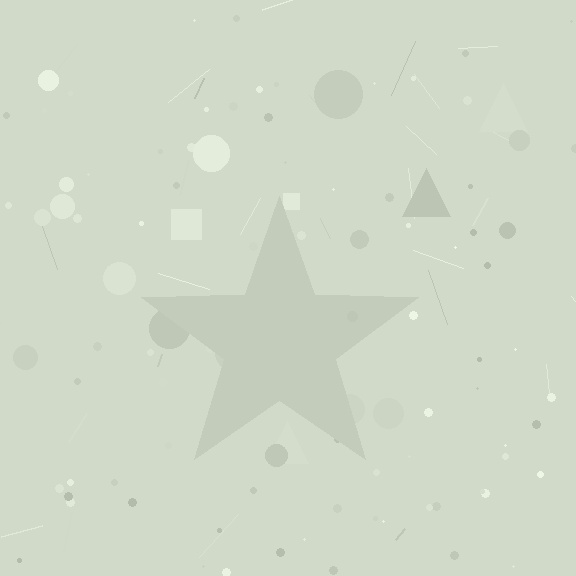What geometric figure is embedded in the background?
A star is embedded in the background.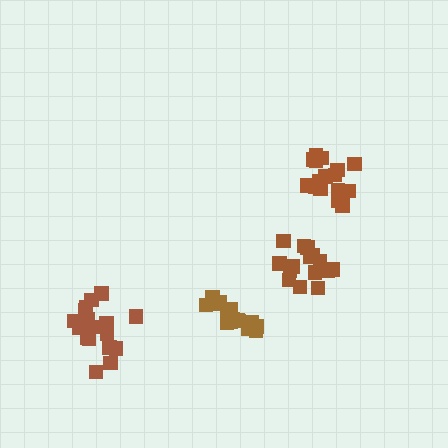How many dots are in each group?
Group 1: 16 dots, Group 2: 15 dots, Group 3: 17 dots, Group 4: 16 dots (64 total).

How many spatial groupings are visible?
There are 4 spatial groupings.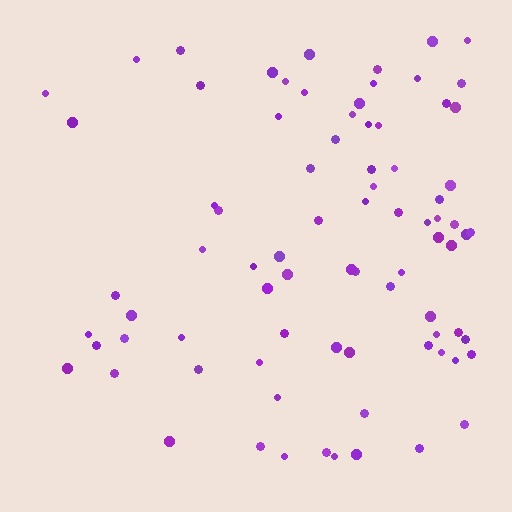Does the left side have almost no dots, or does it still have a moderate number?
Still a moderate number, just noticeably fewer than the right.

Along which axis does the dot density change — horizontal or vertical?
Horizontal.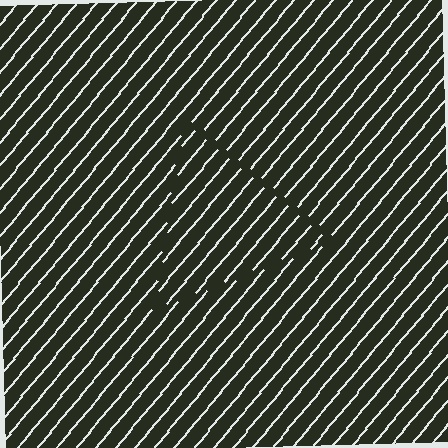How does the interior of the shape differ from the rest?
The interior of the shape contains the same grating, shifted by half a period — the contour is defined by the phase discontinuity where line-ends from the inner and outer gratings abut.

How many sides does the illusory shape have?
3 sides — the line-ends trace a triangle.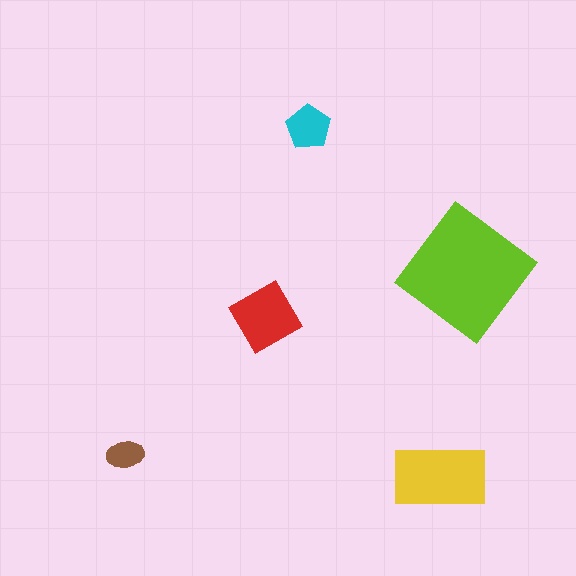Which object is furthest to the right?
The lime diamond is rightmost.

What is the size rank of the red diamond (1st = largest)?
3rd.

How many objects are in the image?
There are 5 objects in the image.